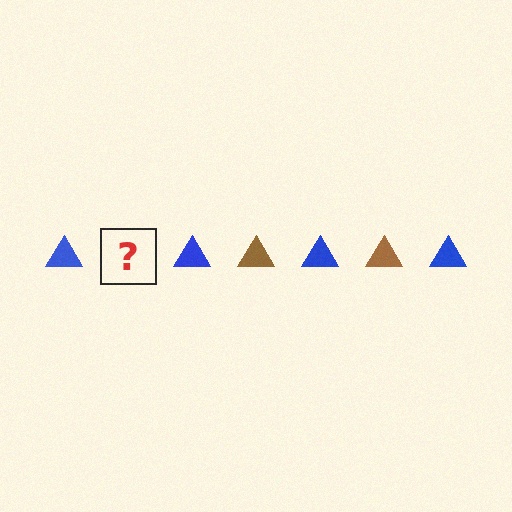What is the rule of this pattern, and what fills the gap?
The rule is that the pattern cycles through blue, brown triangles. The gap should be filled with a brown triangle.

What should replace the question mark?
The question mark should be replaced with a brown triangle.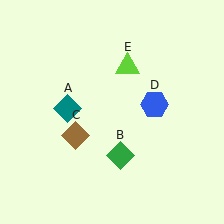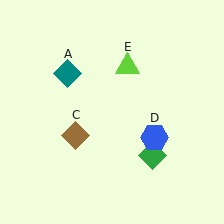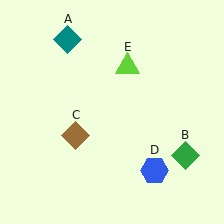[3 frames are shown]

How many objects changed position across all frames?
3 objects changed position: teal diamond (object A), green diamond (object B), blue hexagon (object D).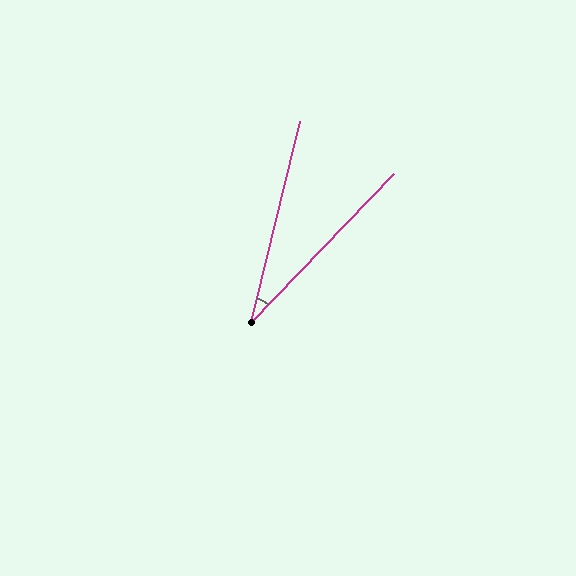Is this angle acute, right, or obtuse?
It is acute.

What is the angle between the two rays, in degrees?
Approximately 30 degrees.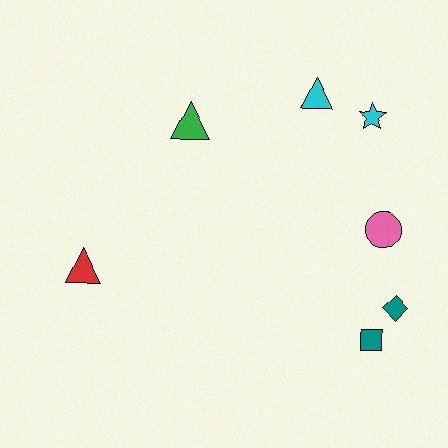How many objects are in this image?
There are 7 objects.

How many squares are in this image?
There is 1 square.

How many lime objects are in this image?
There are no lime objects.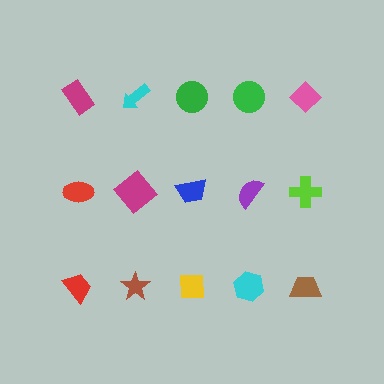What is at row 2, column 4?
A purple semicircle.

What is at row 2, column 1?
A red ellipse.